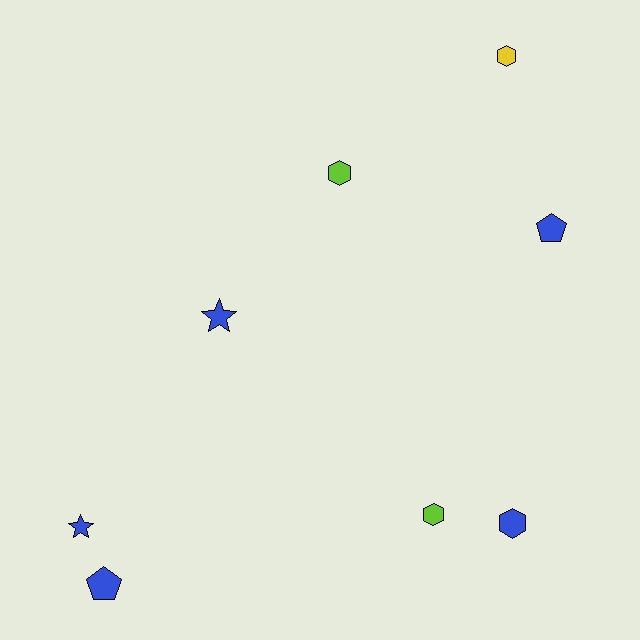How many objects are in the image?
There are 8 objects.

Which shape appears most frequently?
Hexagon, with 4 objects.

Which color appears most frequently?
Blue, with 5 objects.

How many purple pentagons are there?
There are no purple pentagons.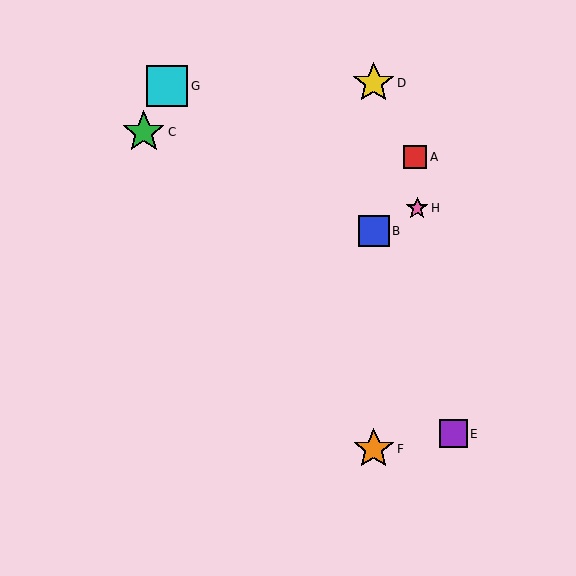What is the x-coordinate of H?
Object H is at x≈417.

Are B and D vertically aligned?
Yes, both are at x≈374.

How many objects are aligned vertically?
3 objects (B, D, F) are aligned vertically.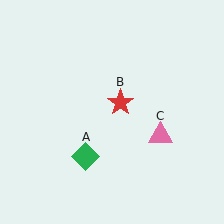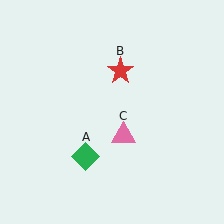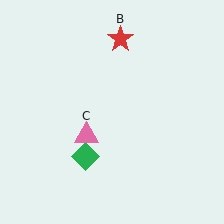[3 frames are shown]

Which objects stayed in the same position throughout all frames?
Green diamond (object A) remained stationary.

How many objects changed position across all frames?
2 objects changed position: red star (object B), pink triangle (object C).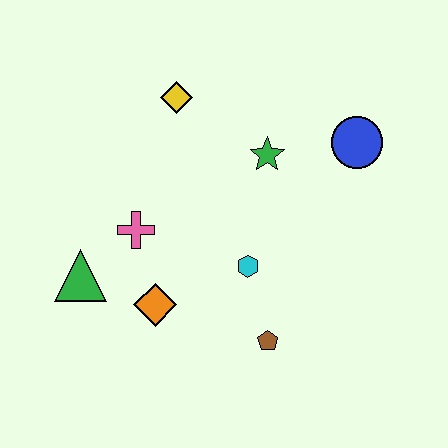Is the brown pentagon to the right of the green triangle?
Yes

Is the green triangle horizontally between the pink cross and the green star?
No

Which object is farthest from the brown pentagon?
The yellow diamond is farthest from the brown pentagon.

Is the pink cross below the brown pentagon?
No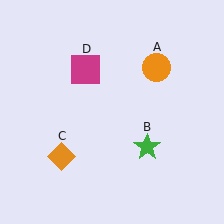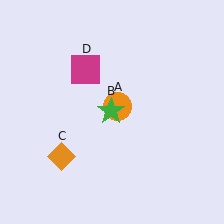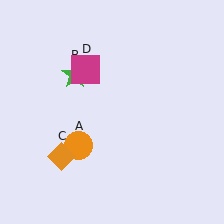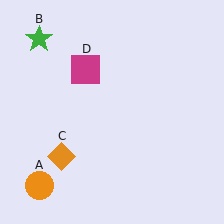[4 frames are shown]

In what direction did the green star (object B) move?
The green star (object B) moved up and to the left.